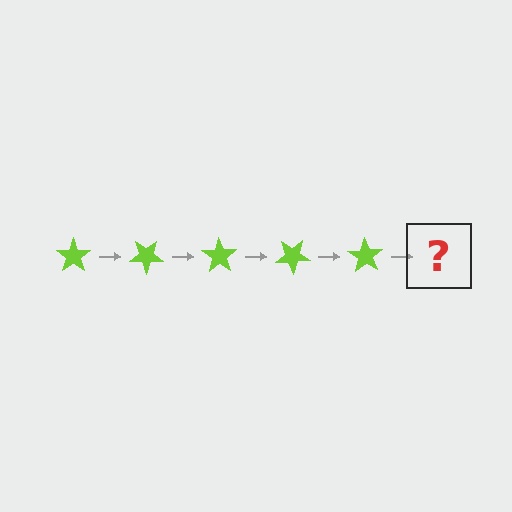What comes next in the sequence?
The next element should be a lime star rotated 175 degrees.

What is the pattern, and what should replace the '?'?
The pattern is that the star rotates 35 degrees each step. The '?' should be a lime star rotated 175 degrees.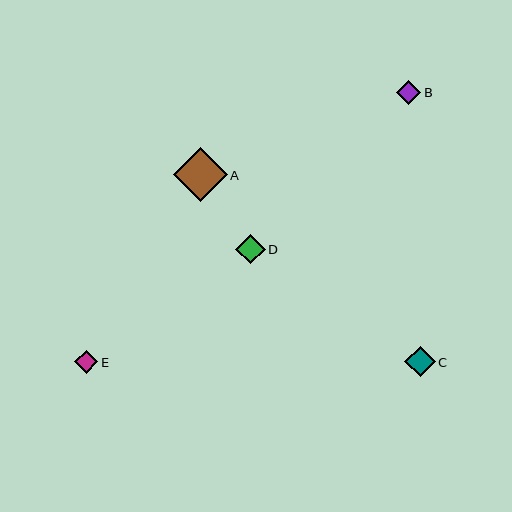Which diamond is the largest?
Diamond A is the largest with a size of approximately 54 pixels.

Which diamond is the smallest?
Diamond E is the smallest with a size of approximately 23 pixels.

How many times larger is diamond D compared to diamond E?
Diamond D is approximately 1.3 times the size of diamond E.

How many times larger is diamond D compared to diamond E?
Diamond D is approximately 1.3 times the size of diamond E.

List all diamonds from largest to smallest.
From largest to smallest: A, C, D, B, E.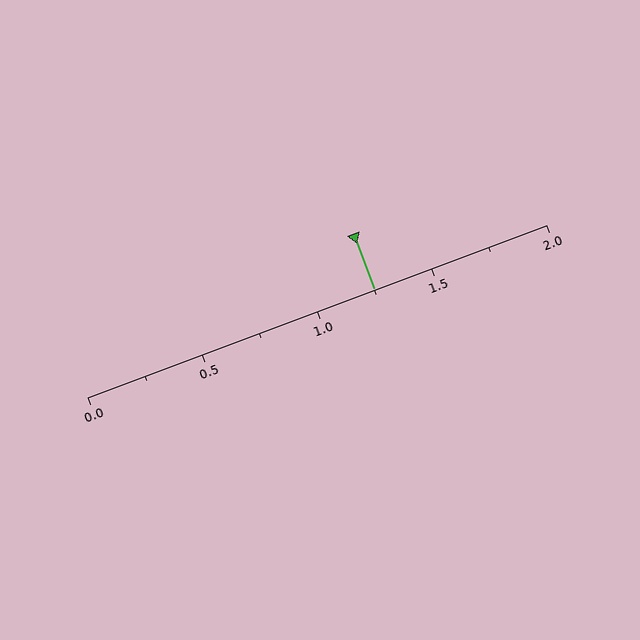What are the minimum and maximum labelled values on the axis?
The axis runs from 0.0 to 2.0.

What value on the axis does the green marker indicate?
The marker indicates approximately 1.25.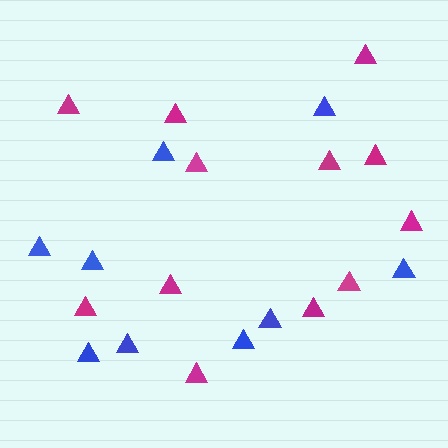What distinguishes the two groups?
There are 2 groups: one group of magenta triangles (12) and one group of blue triangles (9).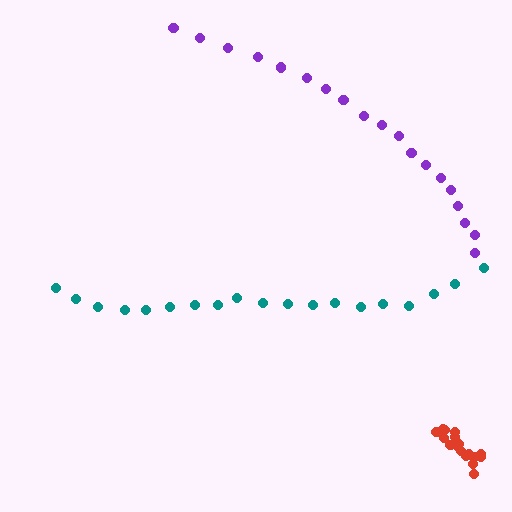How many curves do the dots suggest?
There are 3 distinct paths.